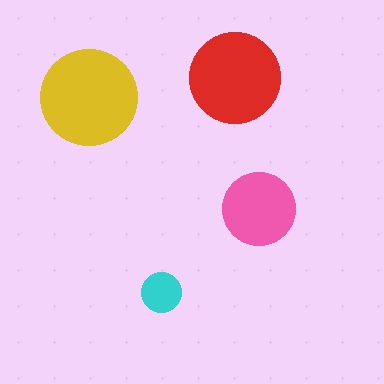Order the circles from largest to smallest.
the yellow one, the red one, the pink one, the cyan one.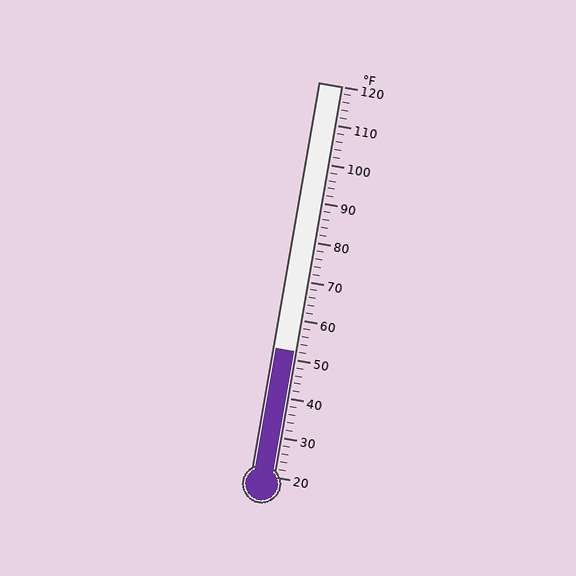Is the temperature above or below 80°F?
The temperature is below 80°F.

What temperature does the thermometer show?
The thermometer shows approximately 52°F.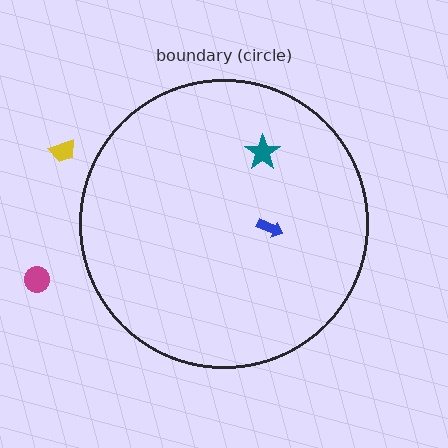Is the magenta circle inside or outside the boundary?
Outside.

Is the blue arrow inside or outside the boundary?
Inside.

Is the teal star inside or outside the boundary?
Inside.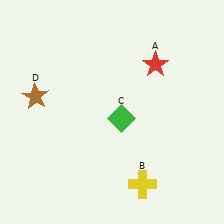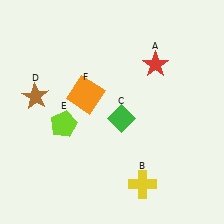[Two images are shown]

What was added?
A lime pentagon (E), an orange square (F) were added in Image 2.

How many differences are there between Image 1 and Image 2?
There are 2 differences between the two images.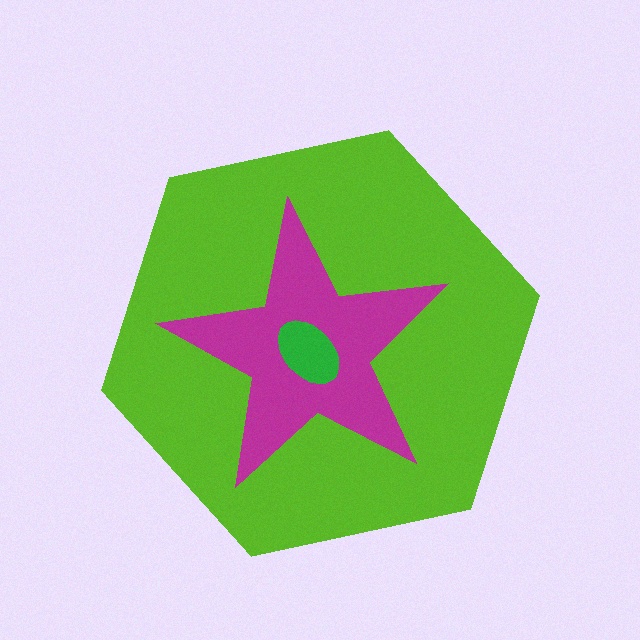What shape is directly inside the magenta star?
The green ellipse.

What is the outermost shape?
The lime hexagon.